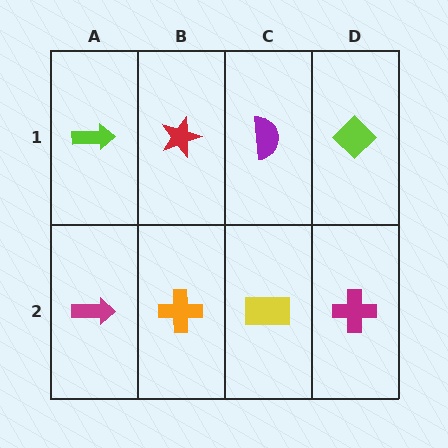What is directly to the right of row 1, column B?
A purple semicircle.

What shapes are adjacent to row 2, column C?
A purple semicircle (row 1, column C), an orange cross (row 2, column B), a magenta cross (row 2, column D).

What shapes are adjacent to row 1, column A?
A magenta arrow (row 2, column A), a red star (row 1, column B).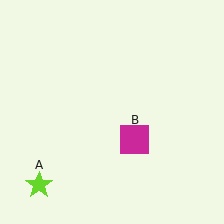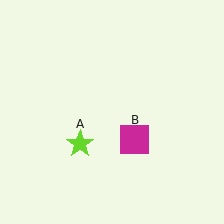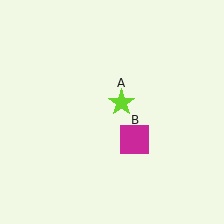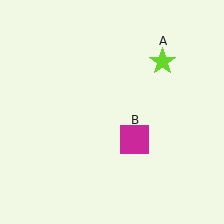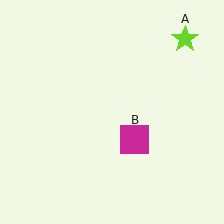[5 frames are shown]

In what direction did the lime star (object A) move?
The lime star (object A) moved up and to the right.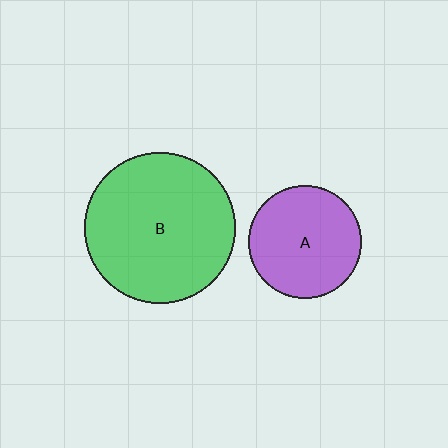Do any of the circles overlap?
No, none of the circles overlap.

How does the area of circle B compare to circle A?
Approximately 1.8 times.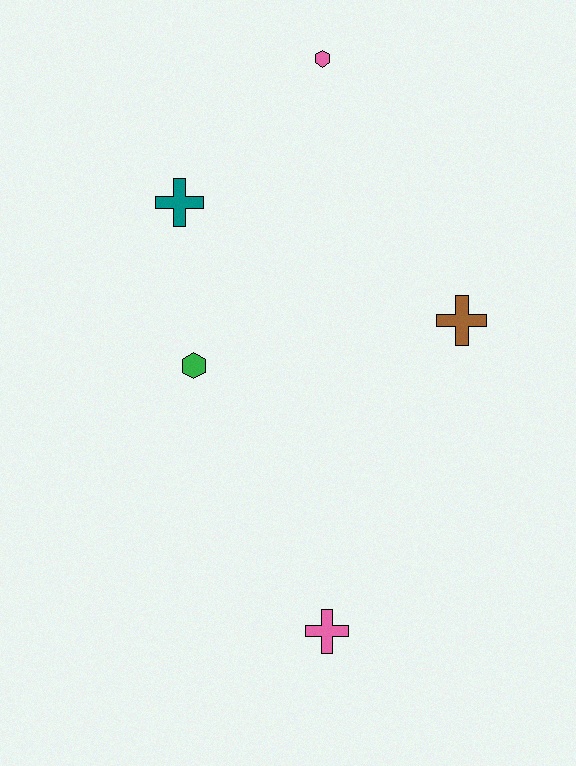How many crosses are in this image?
There are 3 crosses.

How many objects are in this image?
There are 5 objects.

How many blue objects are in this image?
There are no blue objects.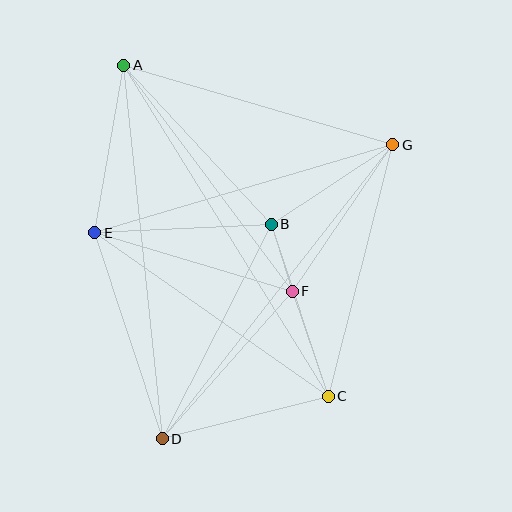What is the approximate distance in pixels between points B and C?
The distance between B and C is approximately 181 pixels.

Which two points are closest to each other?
Points B and F are closest to each other.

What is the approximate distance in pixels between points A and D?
The distance between A and D is approximately 376 pixels.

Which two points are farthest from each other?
Points A and C are farthest from each other.